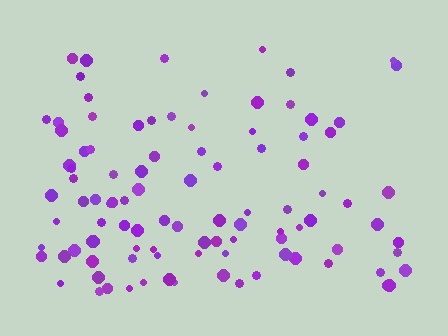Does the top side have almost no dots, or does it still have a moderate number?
Still a moderate number, just noticeably fewer than the bottom.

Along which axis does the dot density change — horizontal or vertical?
Vertical.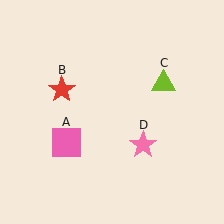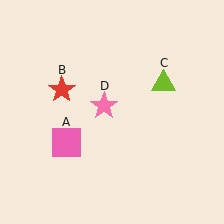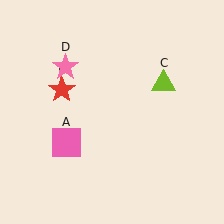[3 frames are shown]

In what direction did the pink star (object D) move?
The pink star (object D) moved up and to the left.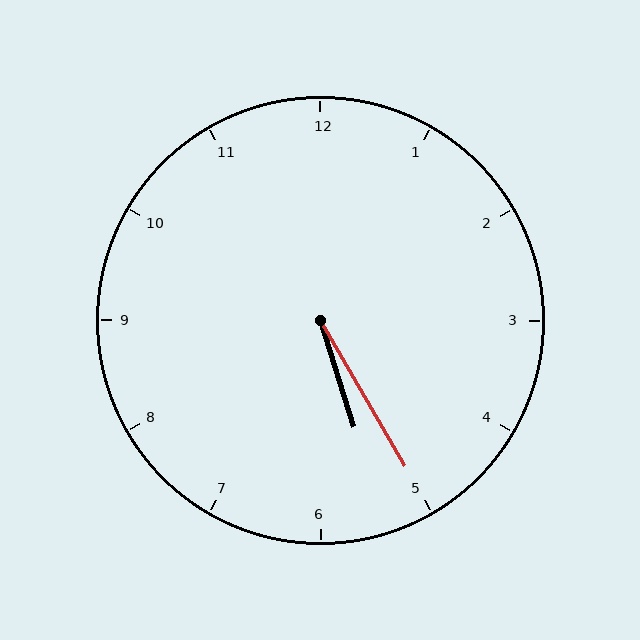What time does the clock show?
5:25.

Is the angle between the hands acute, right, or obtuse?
It is acute.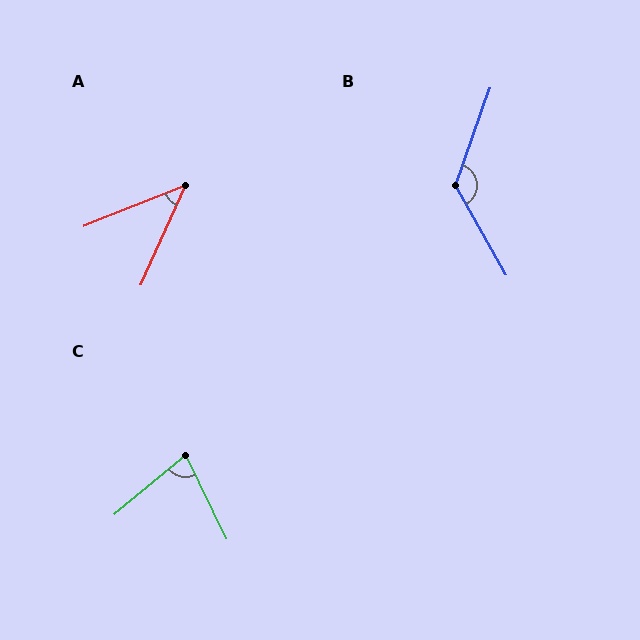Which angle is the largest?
B, at approximately 131 degrees.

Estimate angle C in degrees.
Approximately 76 degrees.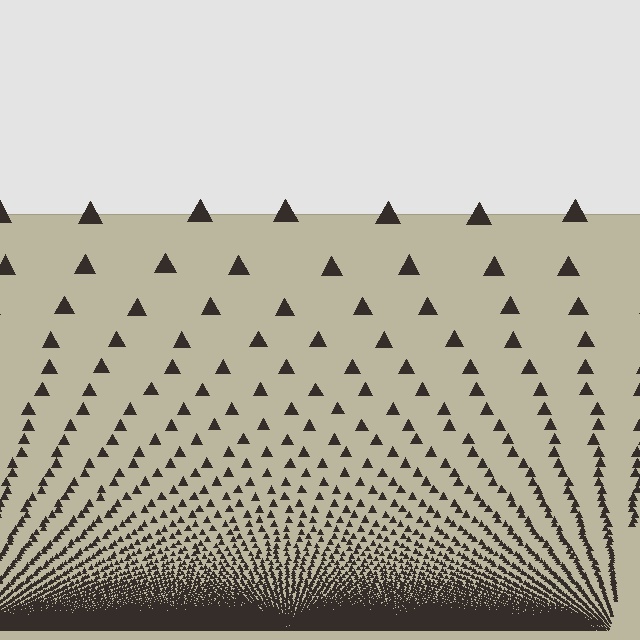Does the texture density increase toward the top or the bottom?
Density increases toward the bottom.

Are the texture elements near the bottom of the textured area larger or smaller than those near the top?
Smaller. The gradient is inverted — elements near the bottom are smaller and denser.